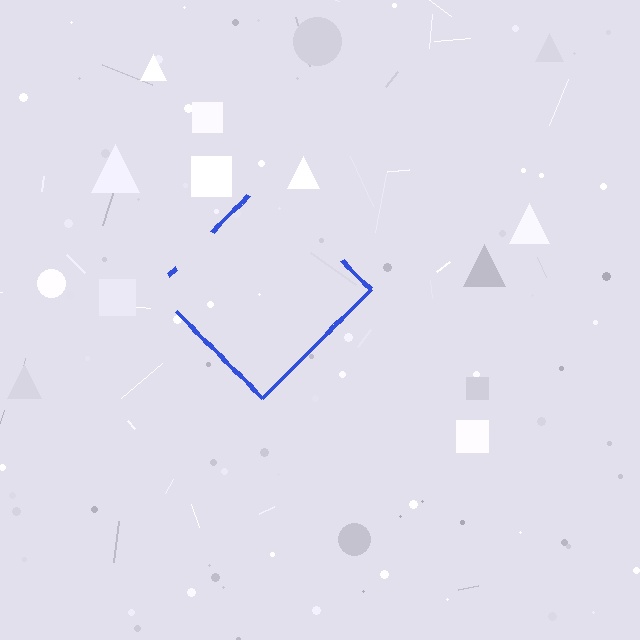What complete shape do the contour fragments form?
The contour fragments form a diamond.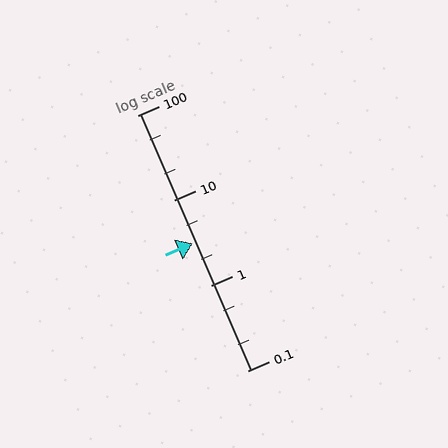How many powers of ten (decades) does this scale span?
The scale spans 3 decades, from 0.1 to 100.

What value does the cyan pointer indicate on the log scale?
The pointer indicates approximately 3.1.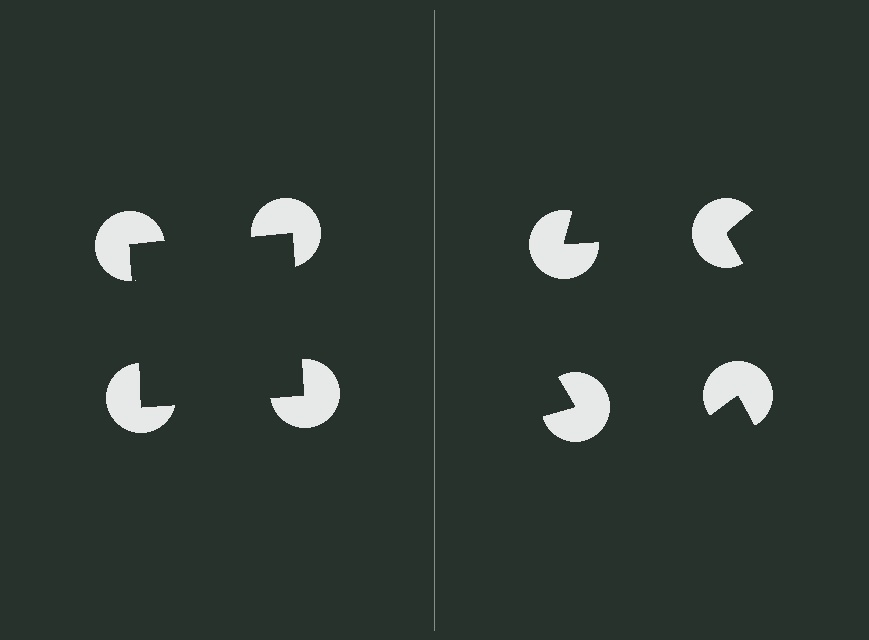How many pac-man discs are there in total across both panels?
8 — 4 on each side.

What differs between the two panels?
The pac-man discs are positioned identically on both sides; only the wedge orientations differ. On the left they align to a square; on the right they are misaligned.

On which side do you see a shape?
An illusory square appears on the left side. On the right side the wedge cuts are rotated, so no coherent shape forms.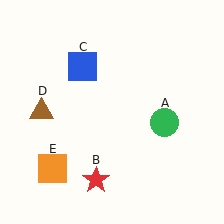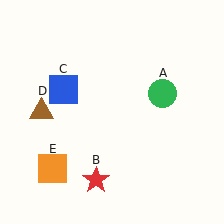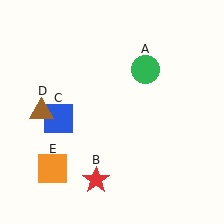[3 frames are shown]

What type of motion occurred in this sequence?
The green circle (object A), blue square (object C) rotated counterclockwise around the center of the scene.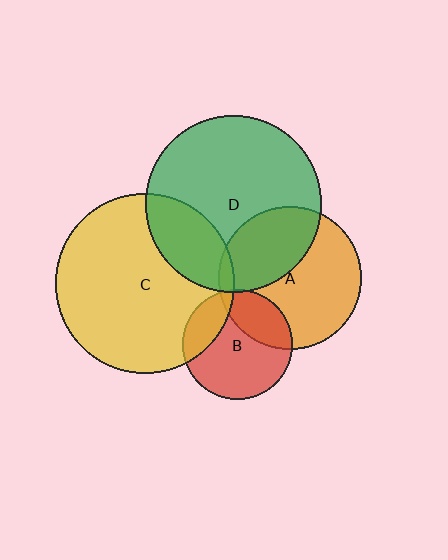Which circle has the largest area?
Circle C (yellow).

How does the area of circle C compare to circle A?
Approximately 1.6 times.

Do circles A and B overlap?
Yes.